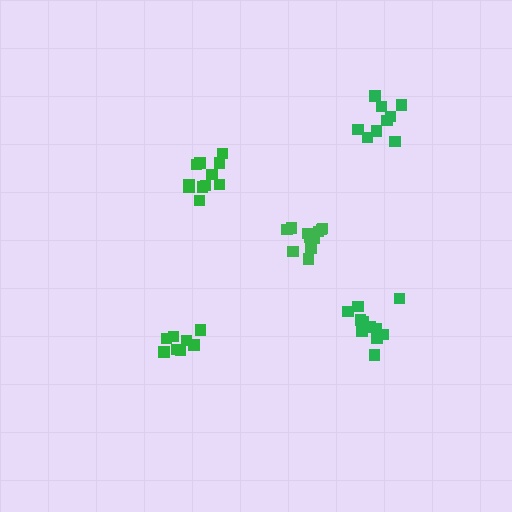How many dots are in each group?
Group 1: 11 dots, Group 2: 12 dots, Group 3: 8 dots, Group 4: 9 dots, Group 5: 11 dots (51 total).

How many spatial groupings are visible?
There are 5 spatial groupings.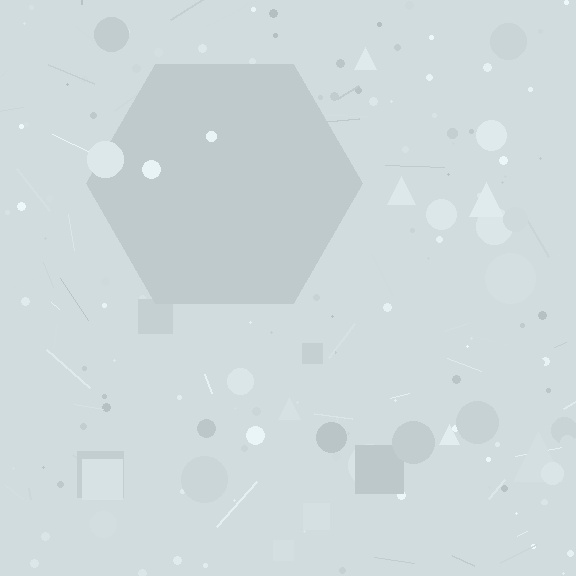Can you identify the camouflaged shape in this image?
The camouflaged shape is a hexagon.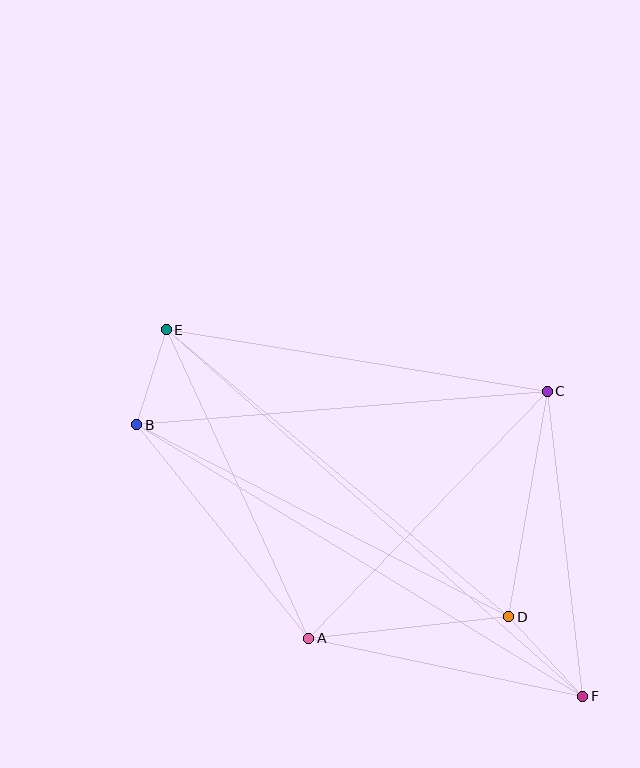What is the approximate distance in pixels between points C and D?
The distance between C and D is approximately 229 pixels.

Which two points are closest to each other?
Points B and E are closest to each other.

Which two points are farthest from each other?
Points E and F are farthest from each other.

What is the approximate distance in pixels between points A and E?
The distance between A and E is approximately 340 pixels.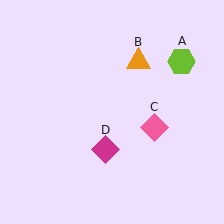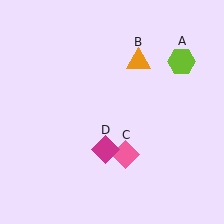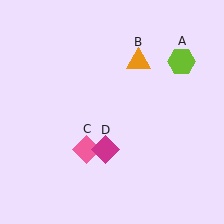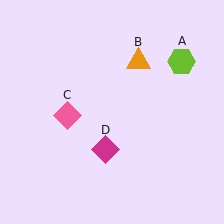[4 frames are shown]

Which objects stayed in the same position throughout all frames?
Lime hexagon (object A) and orange triangle (object B) and magenta diamond (object D) remained stationary.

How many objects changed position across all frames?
1 object changed position: pink diamond (object C).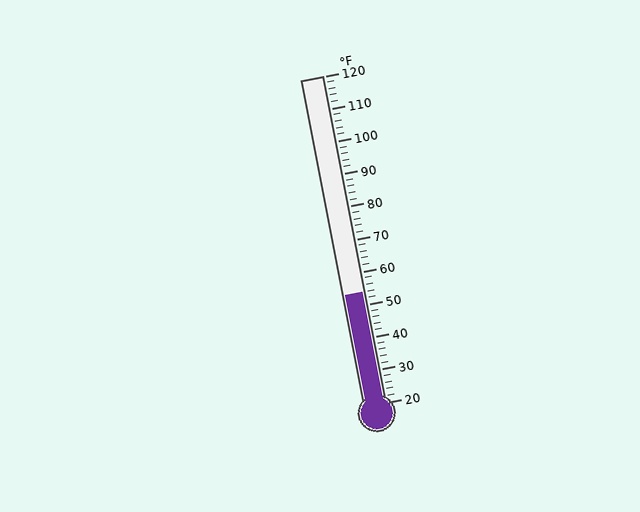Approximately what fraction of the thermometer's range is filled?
The thermometer is filled to approximately 35% of its range.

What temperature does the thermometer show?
The thermometer shows approximately 54°F.